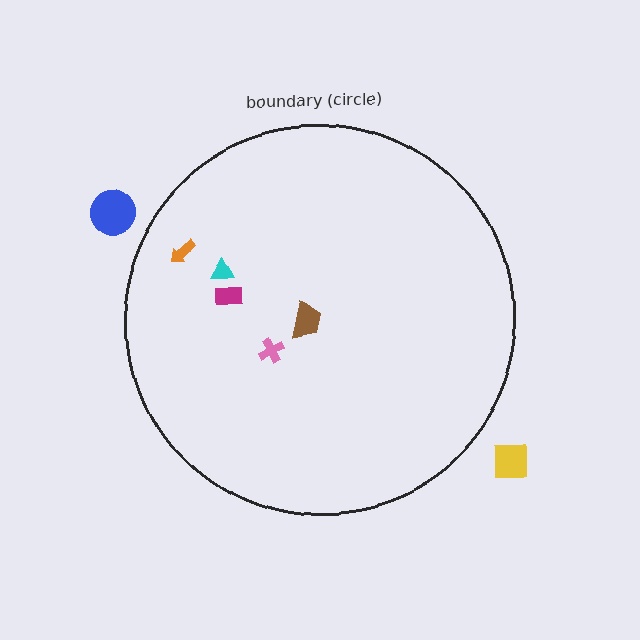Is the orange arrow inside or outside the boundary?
Inside.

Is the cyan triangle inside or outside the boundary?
Inside.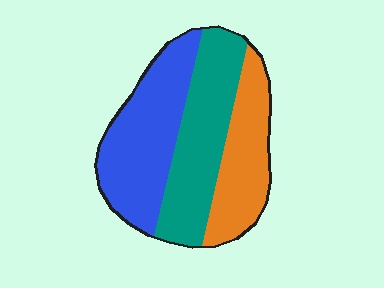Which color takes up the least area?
Orange, at roughly 25%.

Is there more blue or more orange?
Blue.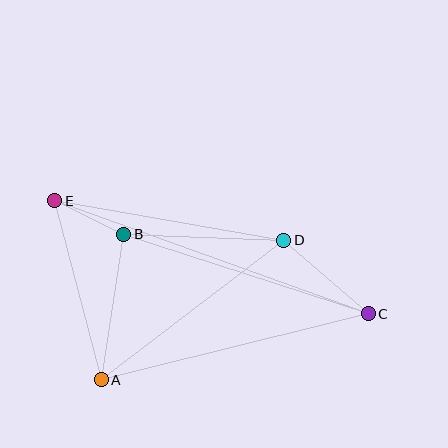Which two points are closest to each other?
Points B and E are closest to each other.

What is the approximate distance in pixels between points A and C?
The distance between A and C is approximately 275 pixels.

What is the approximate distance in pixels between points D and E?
The distance between D and E is approximately 232 pixels.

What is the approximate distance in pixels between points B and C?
The distance between B and C is approximately 257 pixels.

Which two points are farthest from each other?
Points C and E are farthest from each other.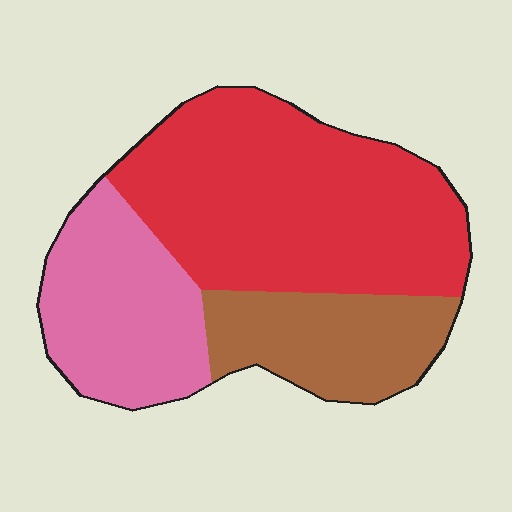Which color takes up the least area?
Brown, at roughly 20%.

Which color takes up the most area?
Red, at roughly 50%.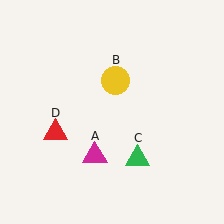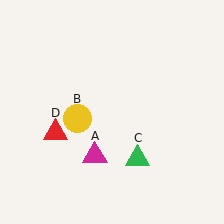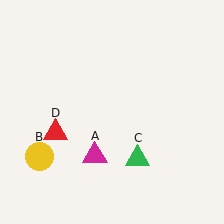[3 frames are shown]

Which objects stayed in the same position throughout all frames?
Magenta triangle (object A) and green triangle (object C) and red triangle (object D) remained stationary.